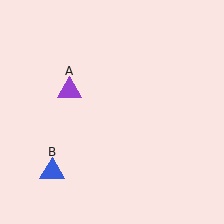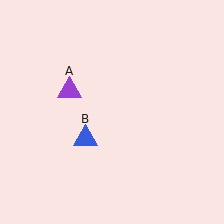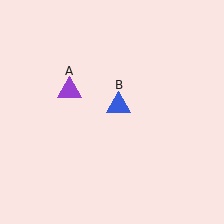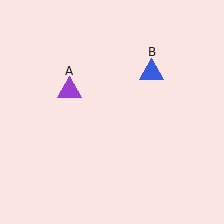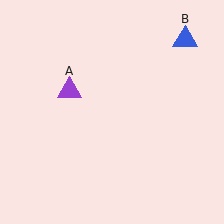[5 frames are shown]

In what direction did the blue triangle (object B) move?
The blue triangle (object B) moved up and to the right.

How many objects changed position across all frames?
1 object changed position: blue triangle (object B).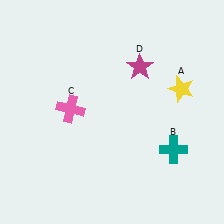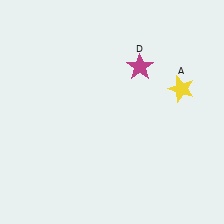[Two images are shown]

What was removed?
The pink cross (C), the teal cross (B) were removed in Image 2.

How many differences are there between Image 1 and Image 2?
There are 2 differences between the two images.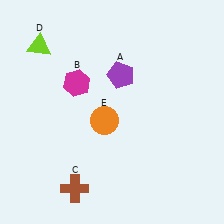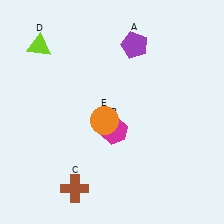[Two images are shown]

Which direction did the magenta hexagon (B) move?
The magenta hexagon (B) moved down.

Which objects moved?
The objects that moved are: the purple pentagon (A), the magenta hexagon (B).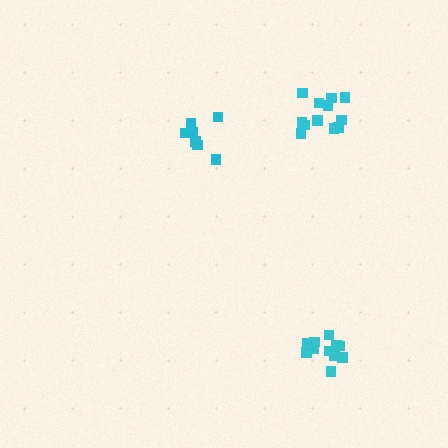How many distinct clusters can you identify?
There are 3 distinct clusters.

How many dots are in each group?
Group 1: 8 dots, Group 2: 11 dots, Group 3: 12 dots (31 total).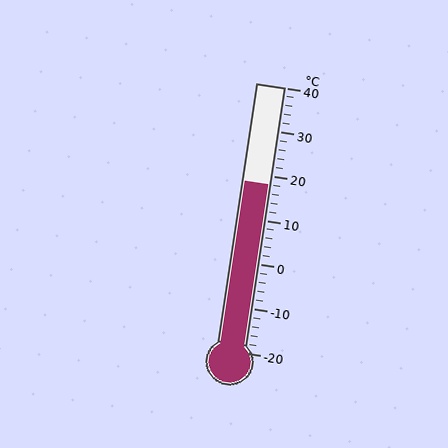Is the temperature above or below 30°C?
The temperature is below 30°C.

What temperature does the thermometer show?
The thermometer shows approximately 18°C.